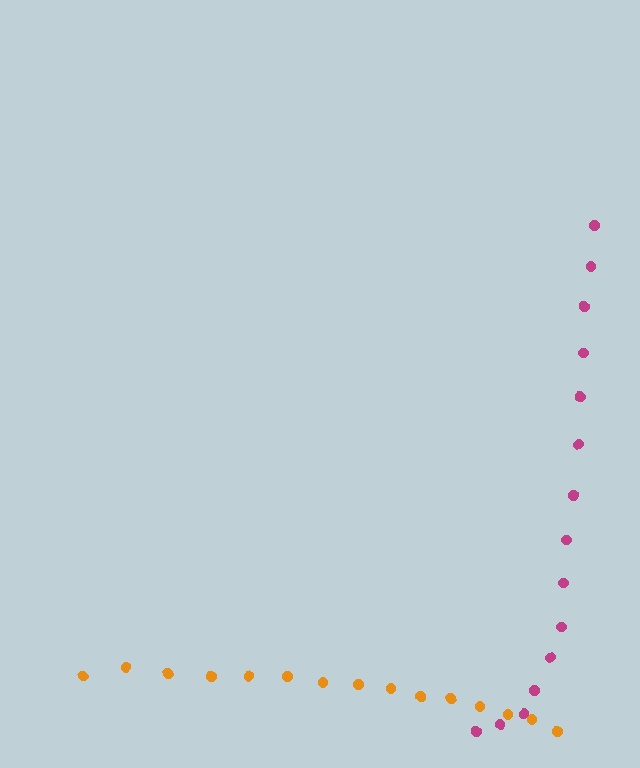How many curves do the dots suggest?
There are 2 distinct paths.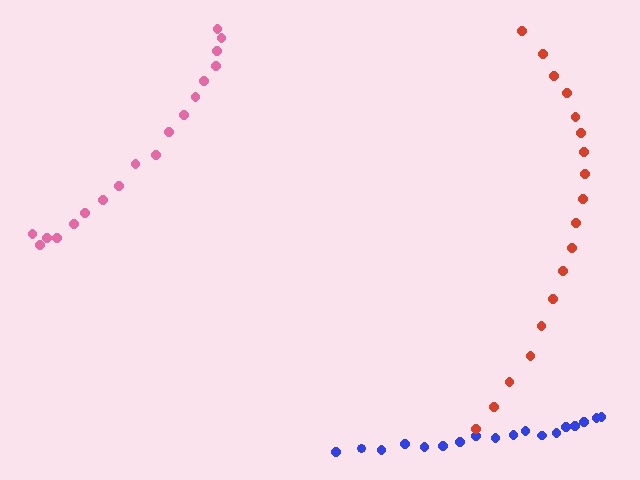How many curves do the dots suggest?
There are 3 distinct paths.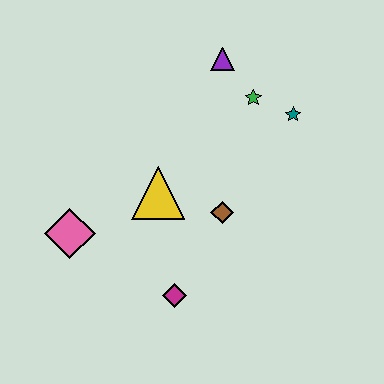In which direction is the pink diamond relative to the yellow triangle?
The pink diamond is to the left of the yellow triangle.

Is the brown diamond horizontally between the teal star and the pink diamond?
Yes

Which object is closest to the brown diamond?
The yellow triangle is closest to the brown diamond.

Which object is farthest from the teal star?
The pink diamond is farthest from the teal star.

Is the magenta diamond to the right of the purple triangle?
No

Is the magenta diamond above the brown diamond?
No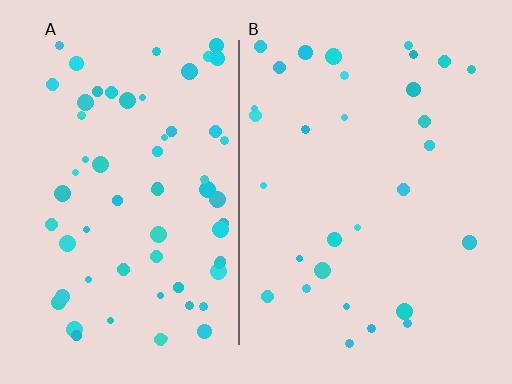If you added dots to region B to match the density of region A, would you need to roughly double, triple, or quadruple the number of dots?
Approximately double.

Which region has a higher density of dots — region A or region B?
A (the left).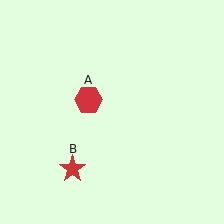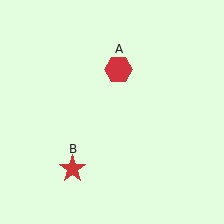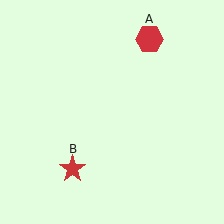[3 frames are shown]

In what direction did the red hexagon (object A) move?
The red hexagon (object A) moved up and to the right.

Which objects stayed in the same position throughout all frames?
Red star (object B) remained stationary.